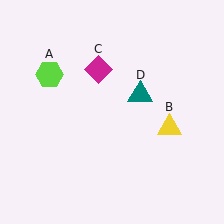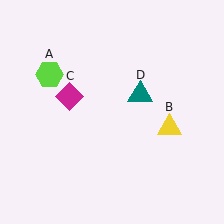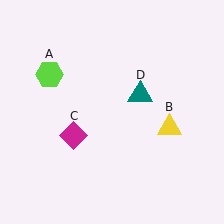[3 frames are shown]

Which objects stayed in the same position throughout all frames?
Lime hexagon (object A) and yellow triangle (object B) and teal triangle (object D) remained stationary.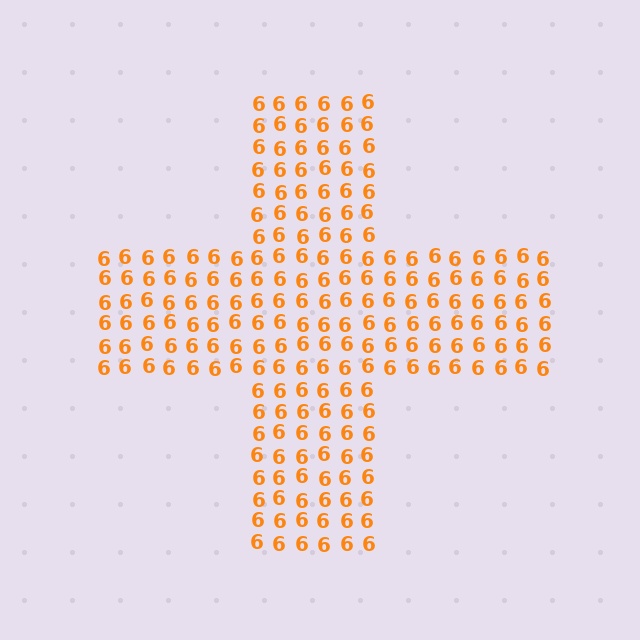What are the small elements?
The small elements are digit 6's.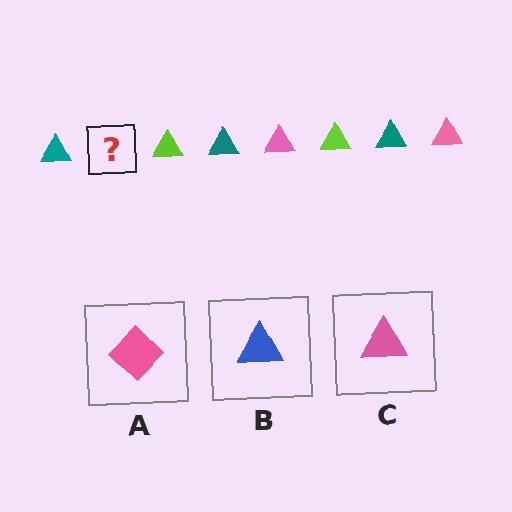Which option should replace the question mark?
Option C.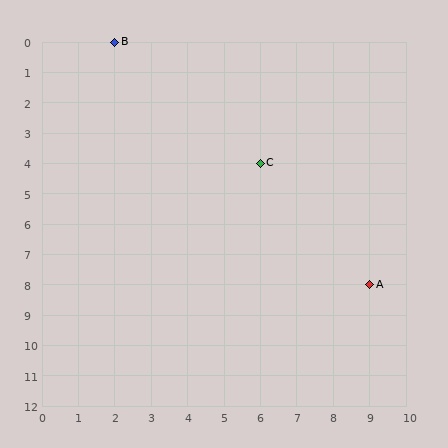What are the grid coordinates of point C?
Point C is at grid coordinates (6, 4).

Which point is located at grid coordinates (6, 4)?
Point C is at (6, 4).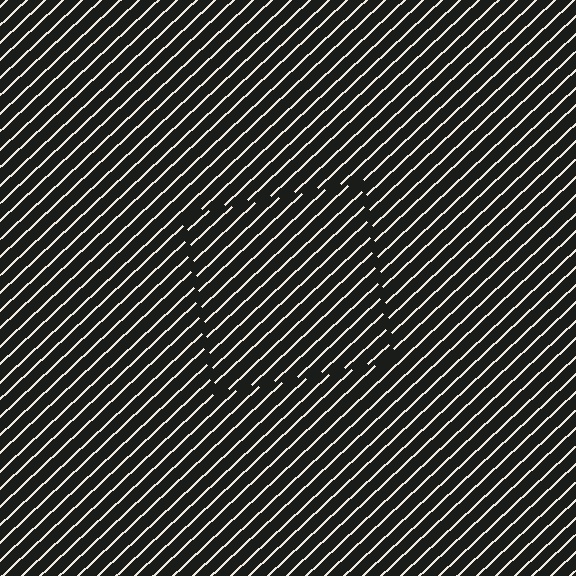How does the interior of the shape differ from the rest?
The interior of the shape contains the same grating, shifted by half a period — the contour is defined by the phase discontinuity where line-ends from the inner and outer gratings abut.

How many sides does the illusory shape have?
4 sides — the line-ends trace a square.